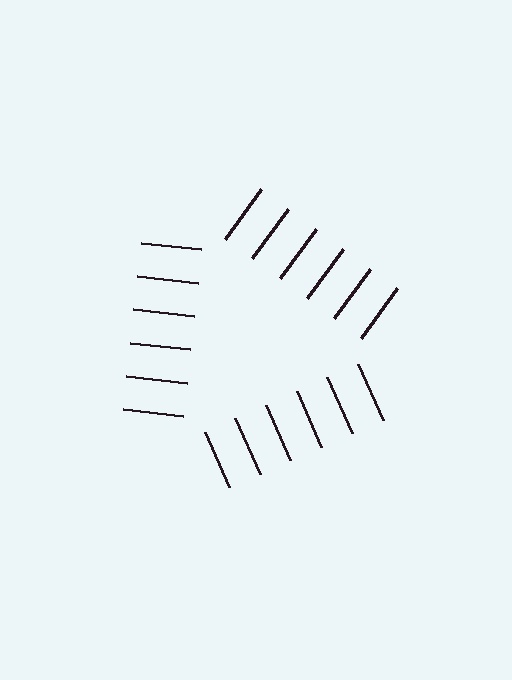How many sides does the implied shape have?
3 sides — the line-ends trace a triangle.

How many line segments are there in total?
18 — 6 along each of the 3 edges.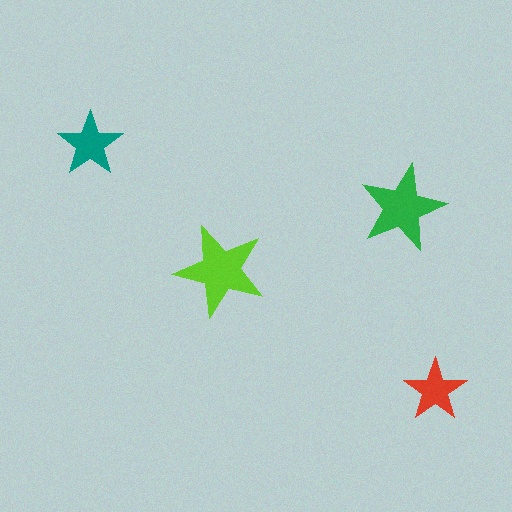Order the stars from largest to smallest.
the lime one, the green one, the teal one, the red one.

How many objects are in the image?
There are 4 objects in the image.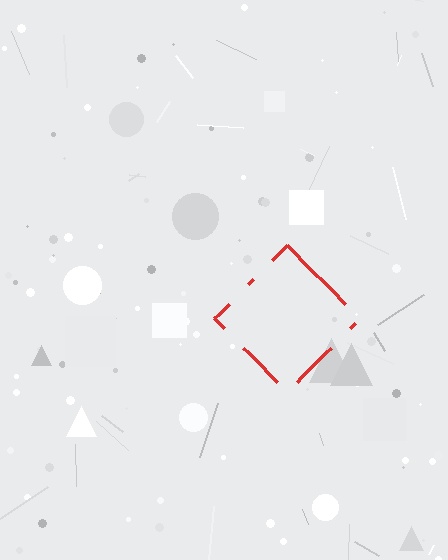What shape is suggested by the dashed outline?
The dashed outline suggests a diamond.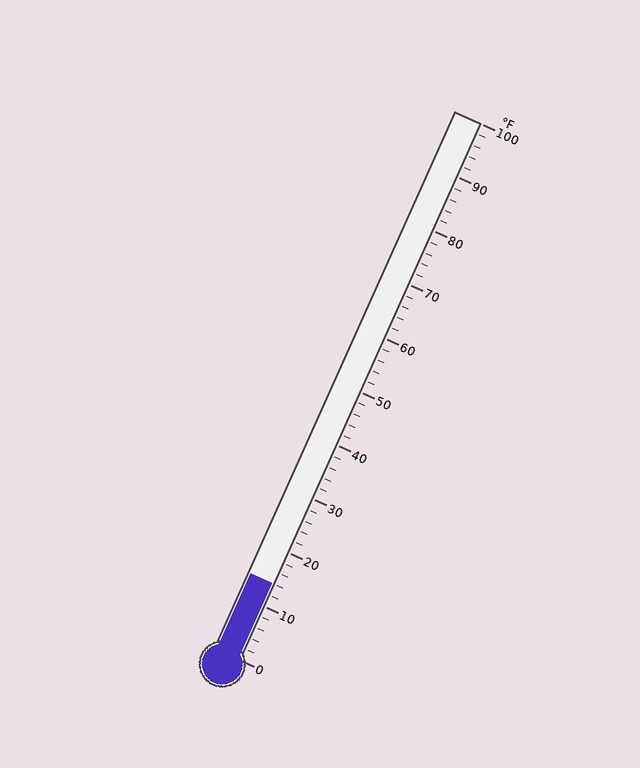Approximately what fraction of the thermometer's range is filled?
The thermometer is filled to approximately 15% of its range.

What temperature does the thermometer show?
The thermometer shows approximately 14°F.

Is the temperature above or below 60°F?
The temperature is below 60°F.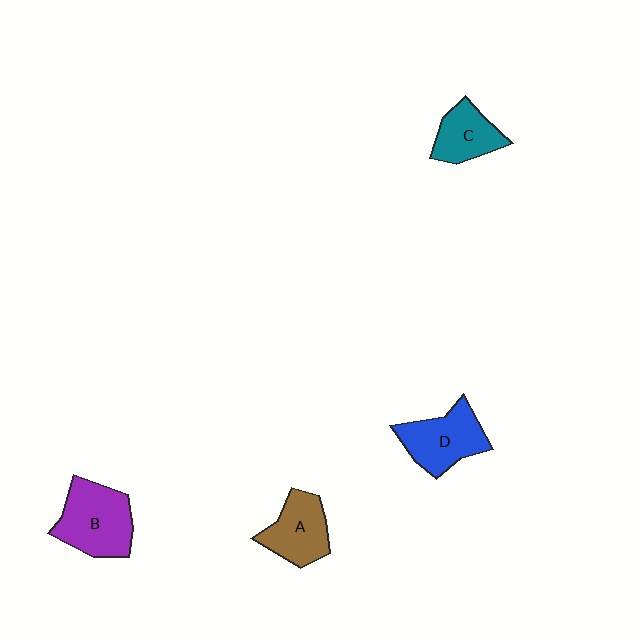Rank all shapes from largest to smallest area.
From largest to smallest: B (purple), D (blue), A (brown), C (teal).